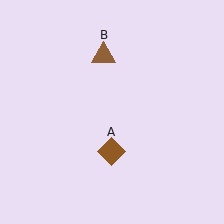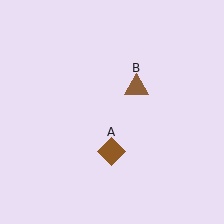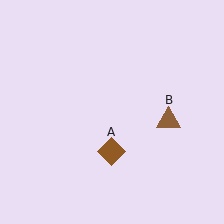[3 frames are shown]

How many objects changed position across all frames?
1 object changed position: brown triangle (object B).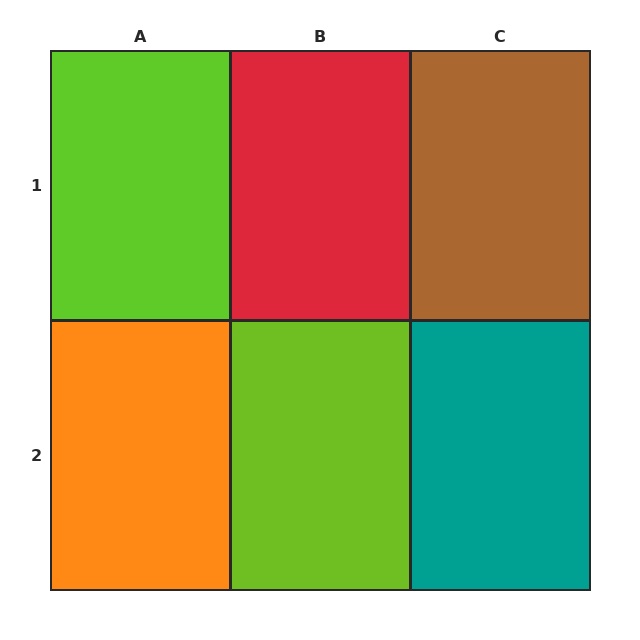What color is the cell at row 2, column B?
Lime.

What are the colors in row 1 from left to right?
Lime, red, brown.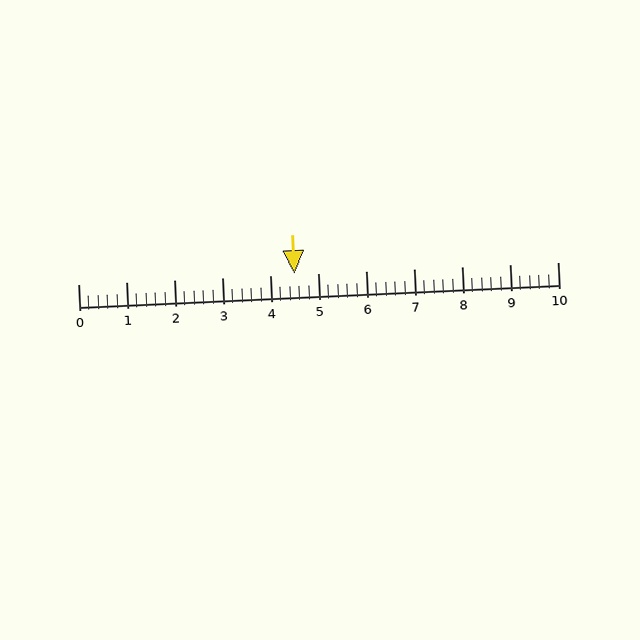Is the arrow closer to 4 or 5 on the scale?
The arrow is closer to 5.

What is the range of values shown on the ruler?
The ruler shows values from 0 to 10.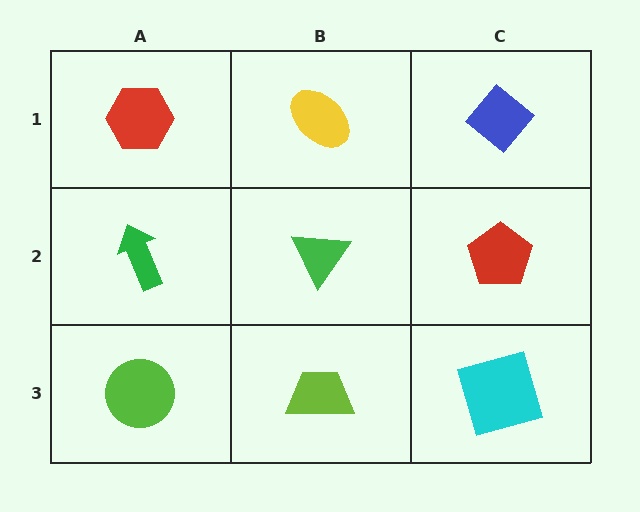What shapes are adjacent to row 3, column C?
A red pentagon (row 2, column C), a lime trapezoid (row 3, column B).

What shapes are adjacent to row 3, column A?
A green arrow (row 2, column A), a lime trapezoid (row 3, column B).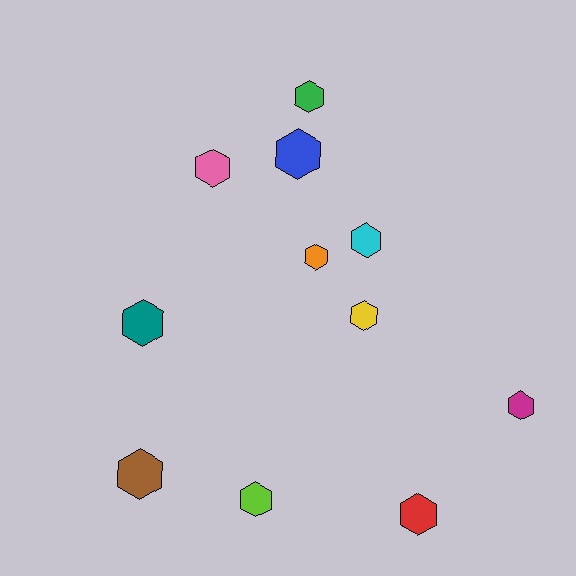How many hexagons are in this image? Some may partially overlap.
There are 11 hexagons.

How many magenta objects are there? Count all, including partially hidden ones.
There is 1 magenta object.